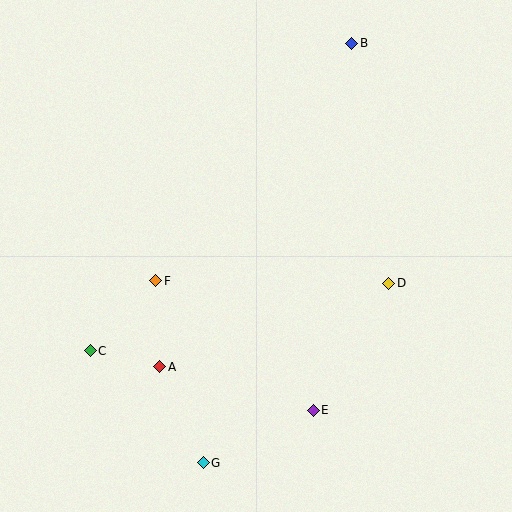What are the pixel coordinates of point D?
Point D is at (389, 283).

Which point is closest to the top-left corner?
Point F is closest to the top-left corner.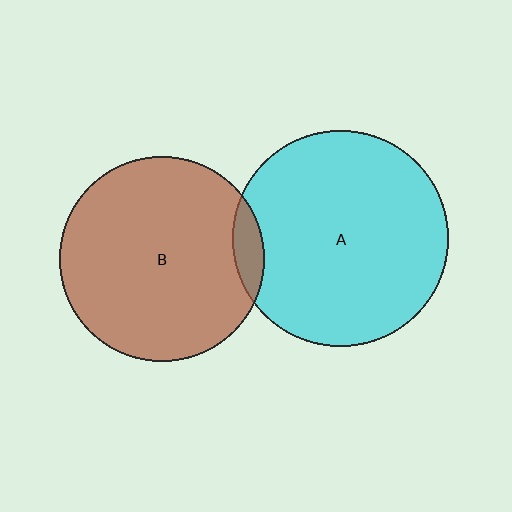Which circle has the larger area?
Circle A (cyan).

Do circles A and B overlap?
Yes.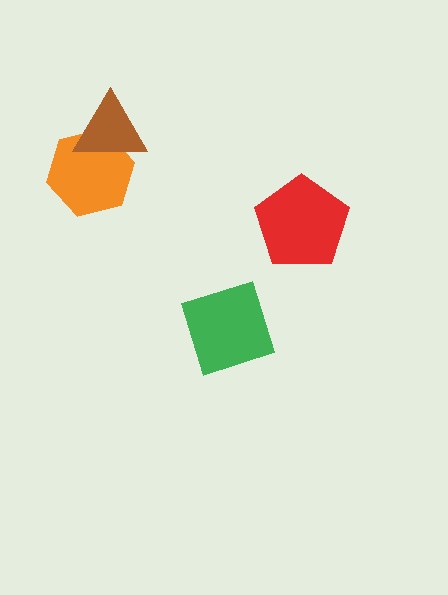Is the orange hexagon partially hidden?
Yes, it is partially covered by another shape.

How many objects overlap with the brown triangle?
1 object overlaps with the brown triangle.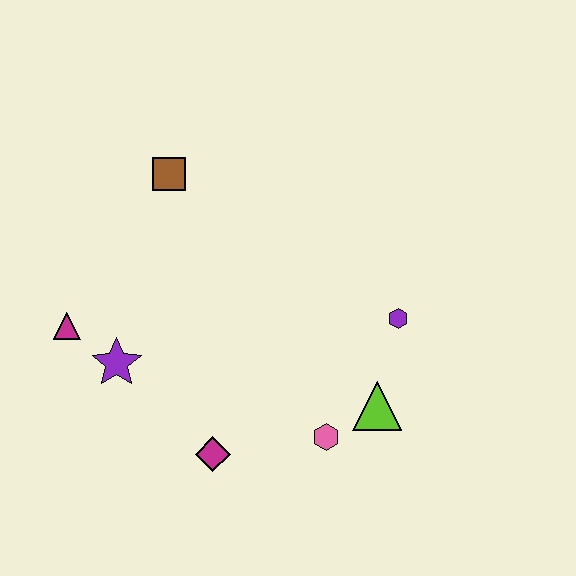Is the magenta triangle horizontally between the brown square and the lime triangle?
No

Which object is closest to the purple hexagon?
The lime triangle is closest to the purple hexagon.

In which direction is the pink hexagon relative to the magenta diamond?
The pink hexagon is to the right of the magenta diamond.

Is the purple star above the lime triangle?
Yes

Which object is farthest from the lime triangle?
The magenta triangle is farthest from the lime triangle.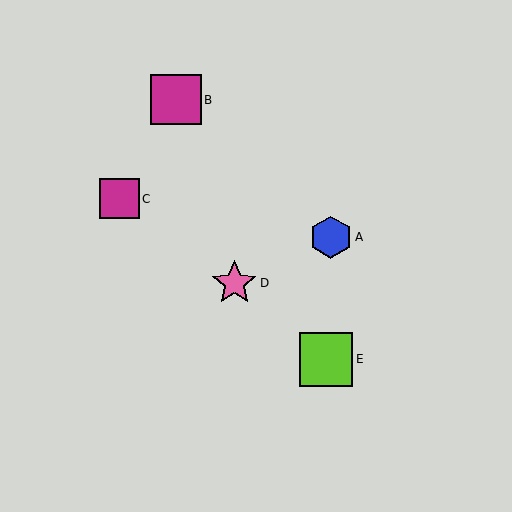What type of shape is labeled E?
Shape E is a lime square.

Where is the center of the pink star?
The center of the pink star is at (234, 283).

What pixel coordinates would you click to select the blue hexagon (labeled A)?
Click at (331, 237) to select the blue hexagon A.